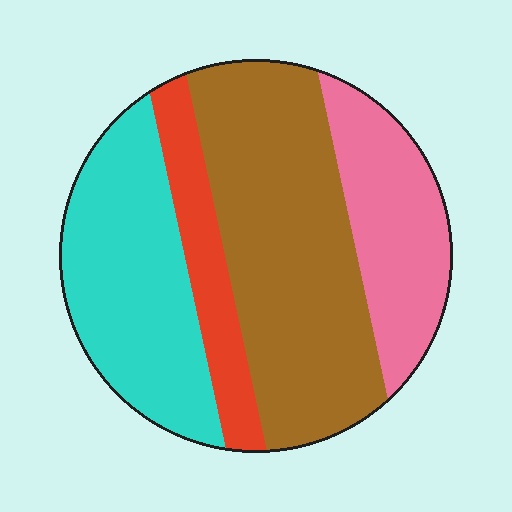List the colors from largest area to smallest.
From largest to smallest: brown, cyan, pink, red.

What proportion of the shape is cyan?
Cyan covers roughly 30% of the shape.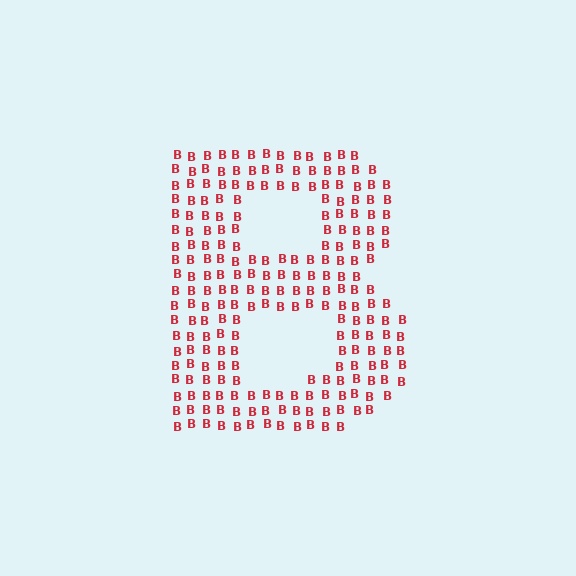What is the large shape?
The large shape is the letter B.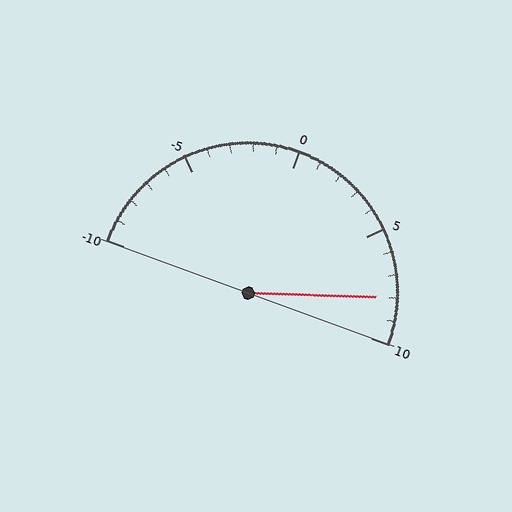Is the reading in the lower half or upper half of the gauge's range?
The reading is in the upper half of the range (-10 to 10).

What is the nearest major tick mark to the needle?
The nearest major tick mark is 10.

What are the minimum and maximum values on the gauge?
The gauge ranges from -10 to 10.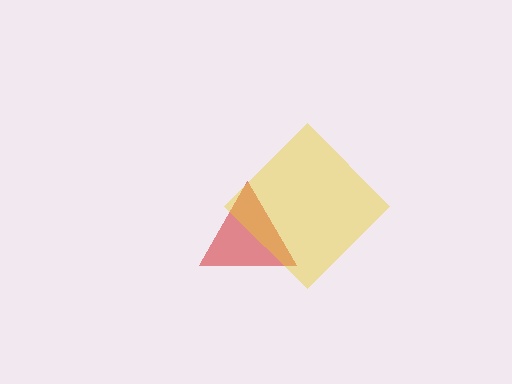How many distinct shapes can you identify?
There are 2 distinct shapes: a red triangle, a yellow diamond.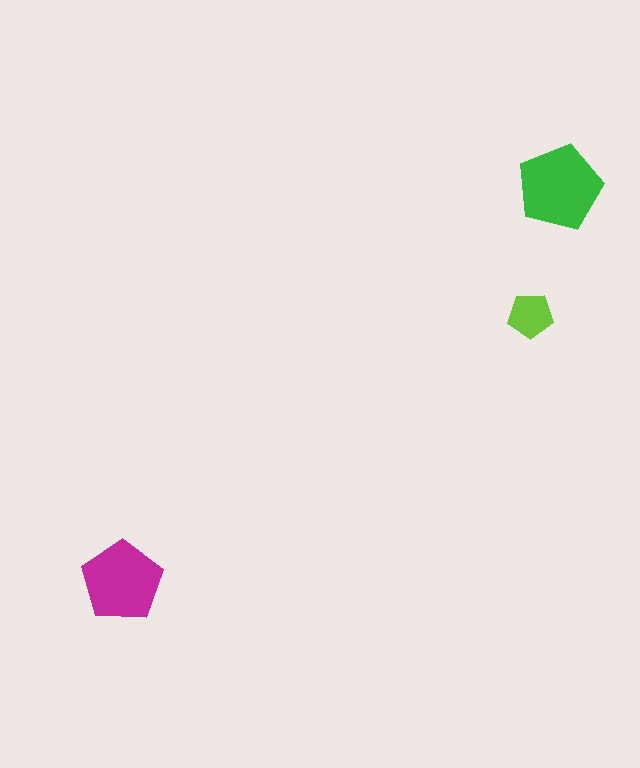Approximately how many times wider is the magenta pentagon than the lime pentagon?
About 2 times wider.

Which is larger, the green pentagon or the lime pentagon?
The green one.